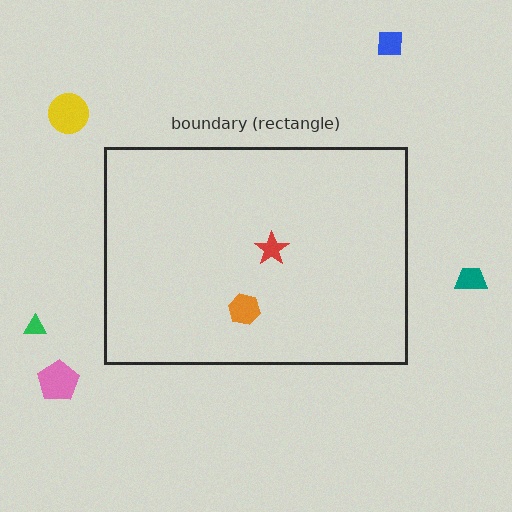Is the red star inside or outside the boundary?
Inside.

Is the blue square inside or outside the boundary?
Outside.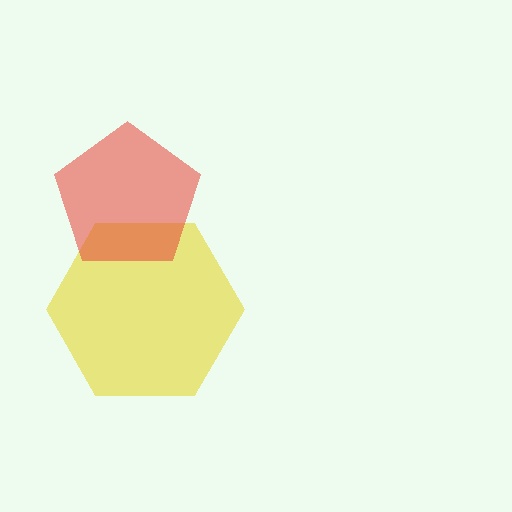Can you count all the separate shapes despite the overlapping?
Yes, there are 2 separate shapes.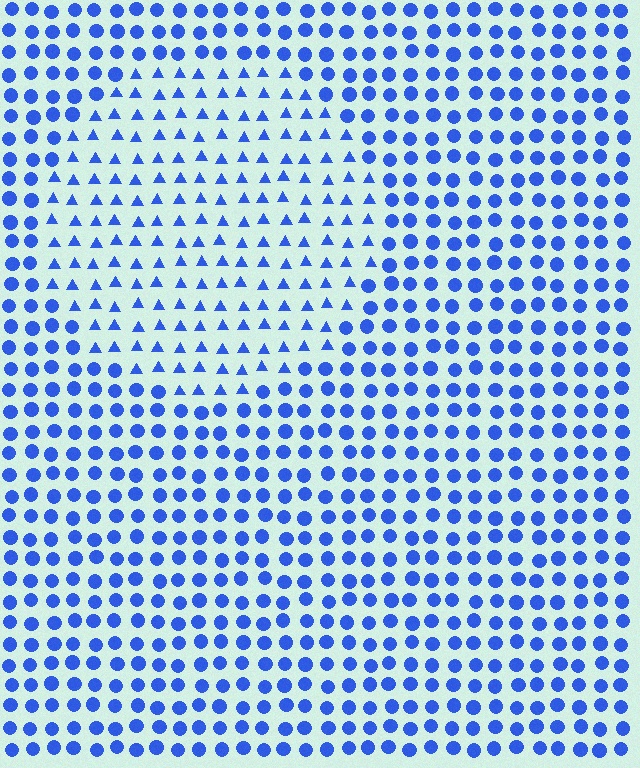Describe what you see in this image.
The image is filled with small blue elements arranged in a uniform grid. A circle-shaped region contains triangles, while the surrounding area contains circles. The boundary is defined purely by the change in element shape.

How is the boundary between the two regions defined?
The boundary is defined by a change in element shape: triangles inside vs. circles outside. All elements share the same color and spacing.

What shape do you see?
I see a circle.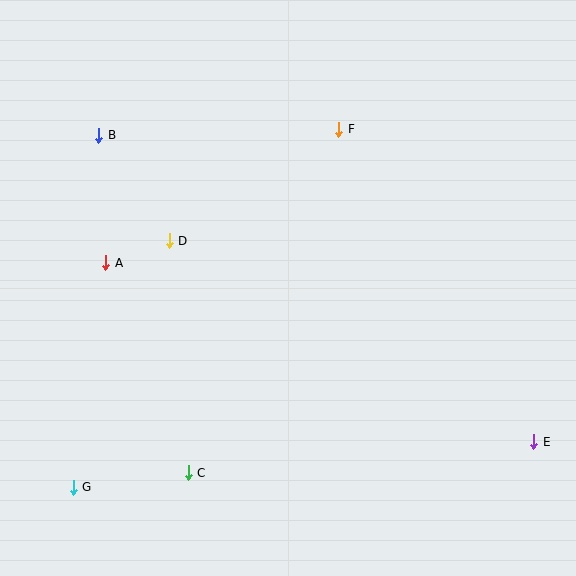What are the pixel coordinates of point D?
Point D is at (169, 241).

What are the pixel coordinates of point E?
Point E is at (534, 442).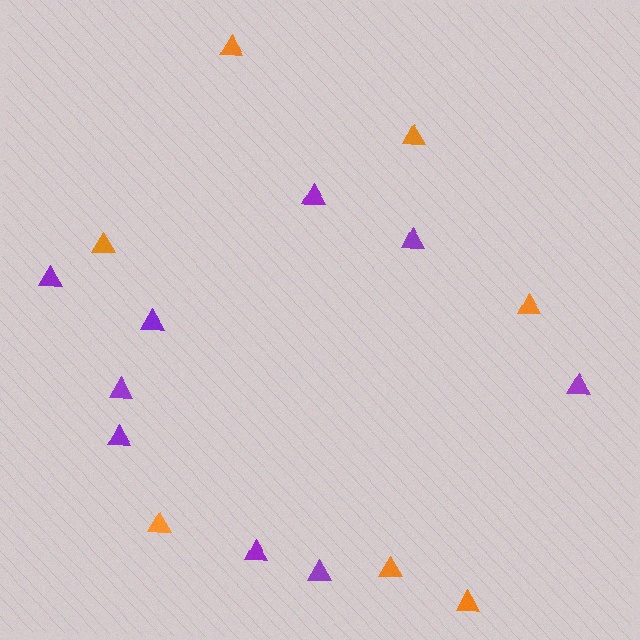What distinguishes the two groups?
There are 2 groups: one group of orange triangles (7) and one group of purple triangles (9).